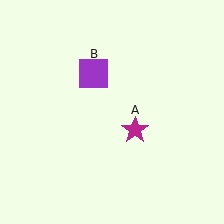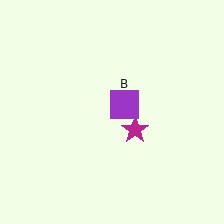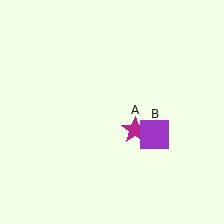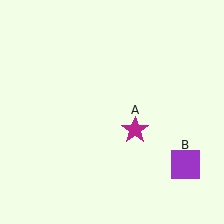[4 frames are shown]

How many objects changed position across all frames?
1 object changed position: purple square (object B).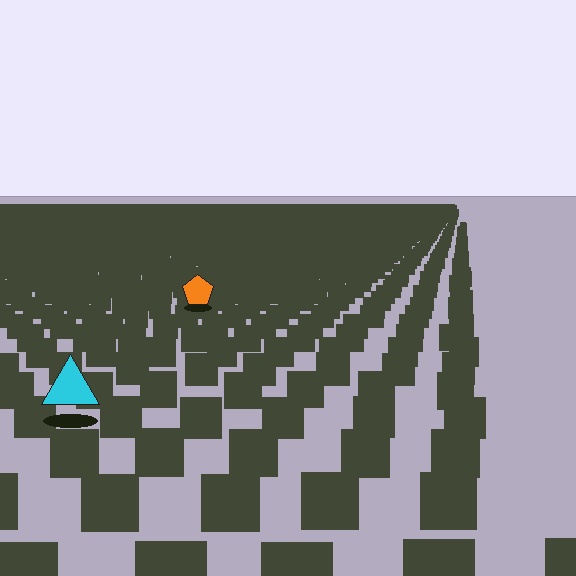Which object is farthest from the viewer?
The orange pentagon is farthest from the viewer. It appears smaller and the ground texture around it is denser.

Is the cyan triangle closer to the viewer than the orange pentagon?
Yes. The cyan triangle is closer — you can tell from the texture gradient: the ground texture is coarser near it.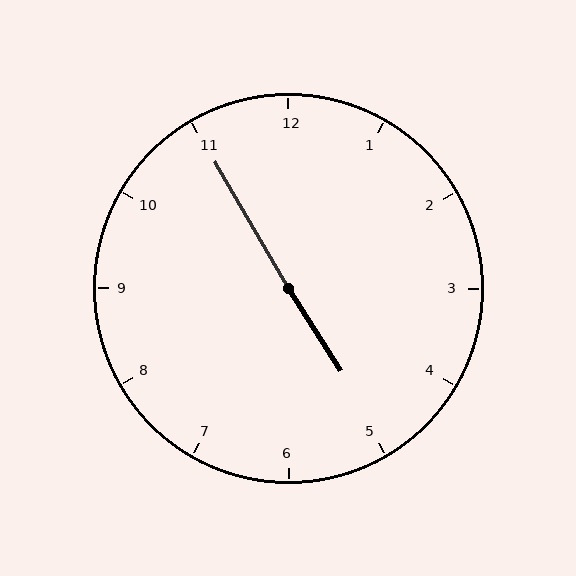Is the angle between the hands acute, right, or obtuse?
It is obtuse.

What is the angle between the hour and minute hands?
Approximately 178 degrees.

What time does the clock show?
4:55.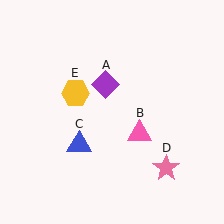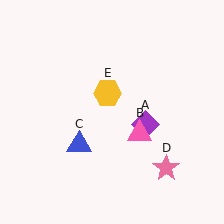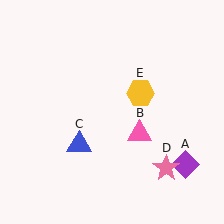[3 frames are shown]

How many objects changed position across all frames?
2 objects changed position: purple diamond (object A), yellow hexagon (object E).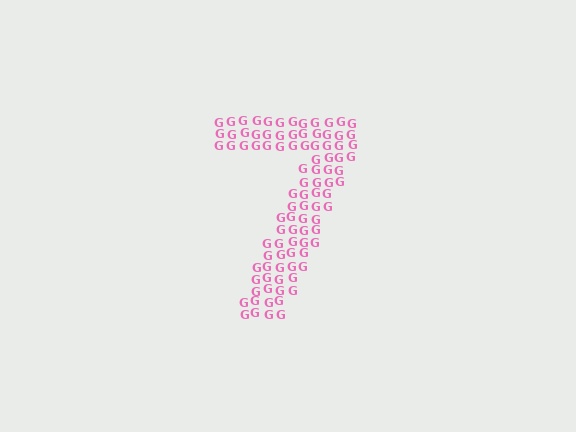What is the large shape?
The large shape is the digit 7.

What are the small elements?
The small elements are letter G's.